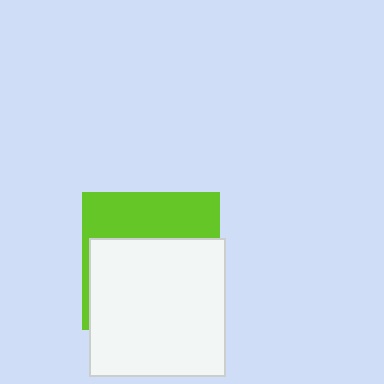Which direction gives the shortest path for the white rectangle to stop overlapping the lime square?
Moving down gives the shortest separation.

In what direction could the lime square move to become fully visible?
The lime square could move up. That would shift it out from behind the white rectangle entirely.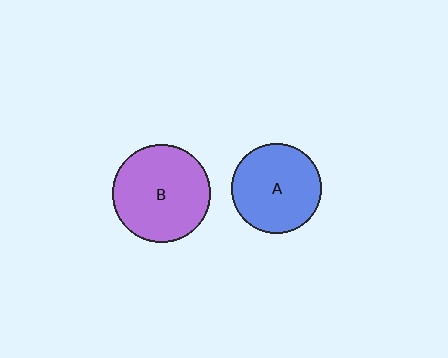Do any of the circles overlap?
No, none of the circles overlap.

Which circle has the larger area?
Circle B (purple).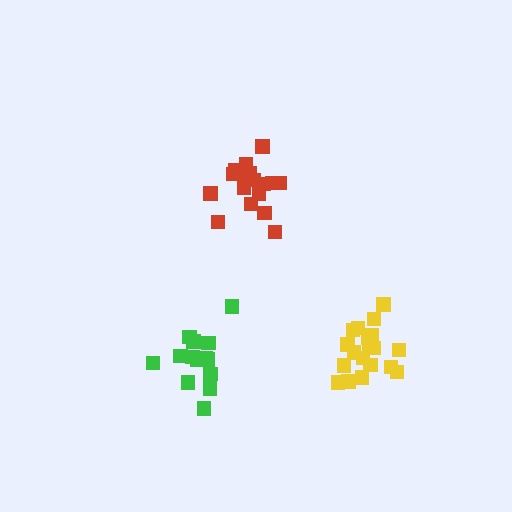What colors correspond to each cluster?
The clusters are colored: green, red, yellow.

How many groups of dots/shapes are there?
There are 3 groups.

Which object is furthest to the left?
The green cluster is leftmost.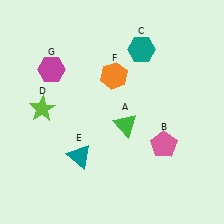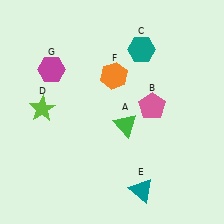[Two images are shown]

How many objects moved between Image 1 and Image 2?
2 objects moved between the two images.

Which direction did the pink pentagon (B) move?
The pink pentagon (B) moved up.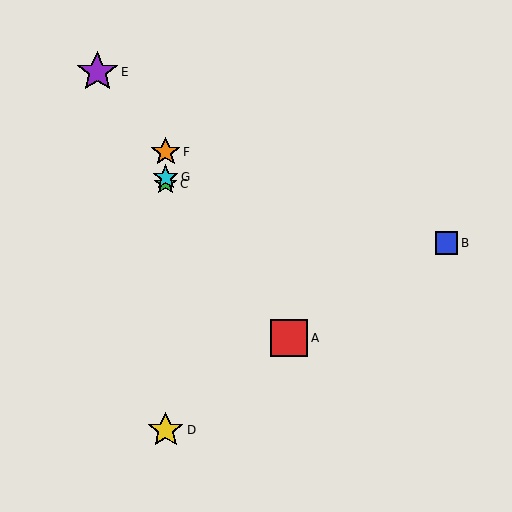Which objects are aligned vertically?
Objects C, D, F, G are aligned vertically.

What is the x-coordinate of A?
Object A is at x≈289.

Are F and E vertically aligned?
No, F is at x≈166 and E is at x≈97.